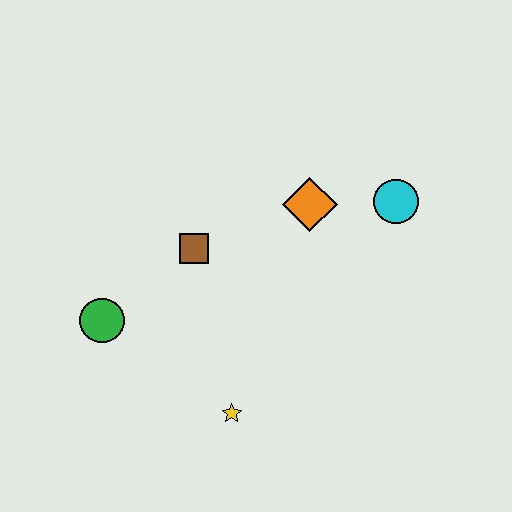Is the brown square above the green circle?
Yes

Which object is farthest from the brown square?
The cyan circle is farthest from the brown square.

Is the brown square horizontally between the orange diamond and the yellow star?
No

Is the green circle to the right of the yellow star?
No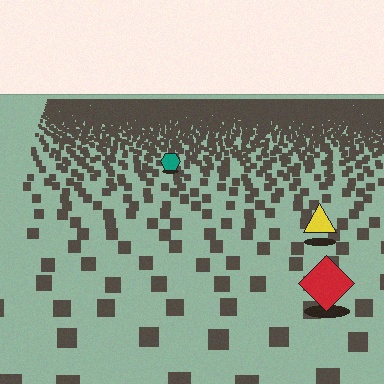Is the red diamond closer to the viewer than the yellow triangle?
Yes. The red diamond is closer — you can tell from the texture gradient: the ground texture is coarser near it.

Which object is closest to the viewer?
The red diamond is closest. The texture marks near it are larger and more spread out.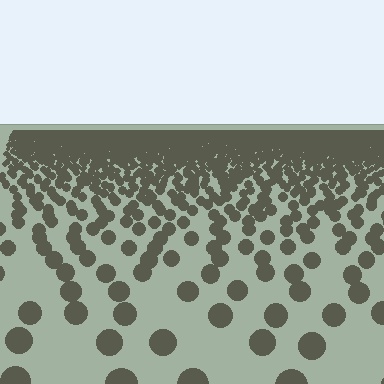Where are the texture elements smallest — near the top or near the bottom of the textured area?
Near the top.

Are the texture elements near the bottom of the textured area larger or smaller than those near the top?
Larger. Near the bottom, elements are closer to the viewer and appear at a bigger on-screen size.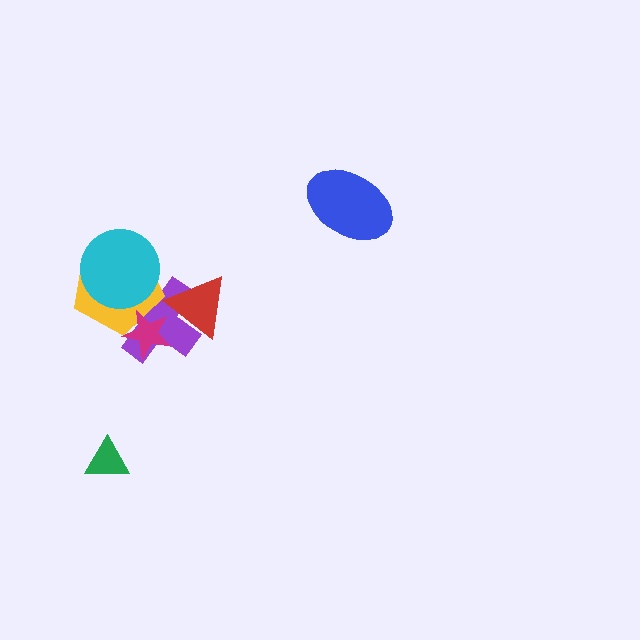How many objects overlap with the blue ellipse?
0 objects overlap with the blue ellipse.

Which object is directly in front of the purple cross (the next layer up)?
The yellow pentagon is directly in front of the purple cross.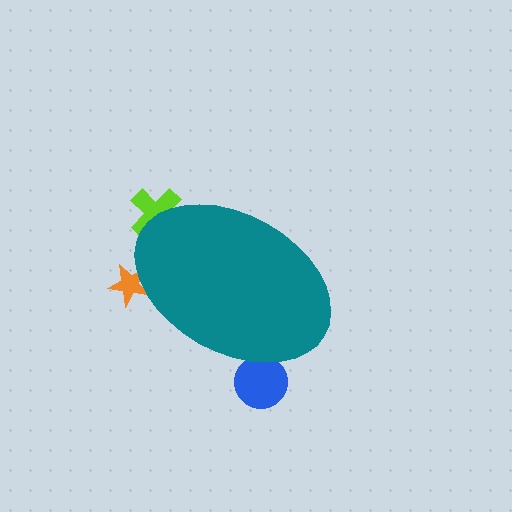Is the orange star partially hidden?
Yes, the orange star is partially hidden behind the teal ellipse.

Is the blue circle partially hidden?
Yes, the blue circle is partially hidden behind the teal ellipse.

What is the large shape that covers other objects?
A teal ellipse.